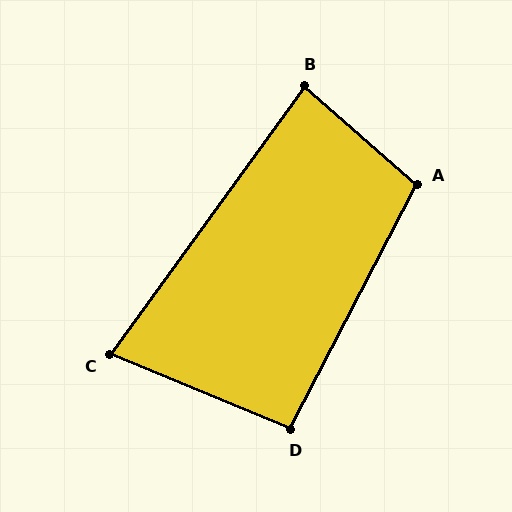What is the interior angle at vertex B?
Approximately 85 degrees (acute).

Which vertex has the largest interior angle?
A, at approximately 104 degrees.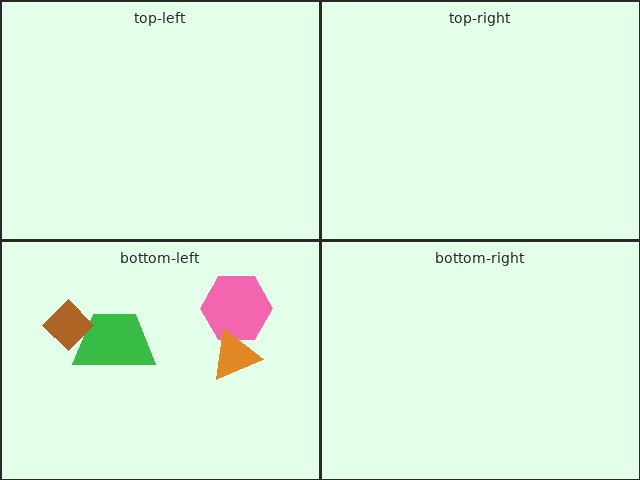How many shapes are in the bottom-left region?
4.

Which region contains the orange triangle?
The bottom-left region.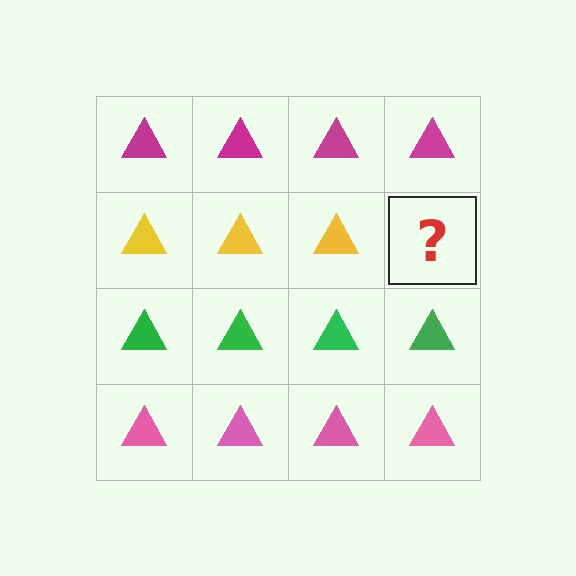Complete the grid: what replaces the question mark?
The question mark should be replaced with a yellow triangle.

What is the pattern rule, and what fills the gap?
The rule is that each row has a consistent color. The gap should be filled with a yellow triangle.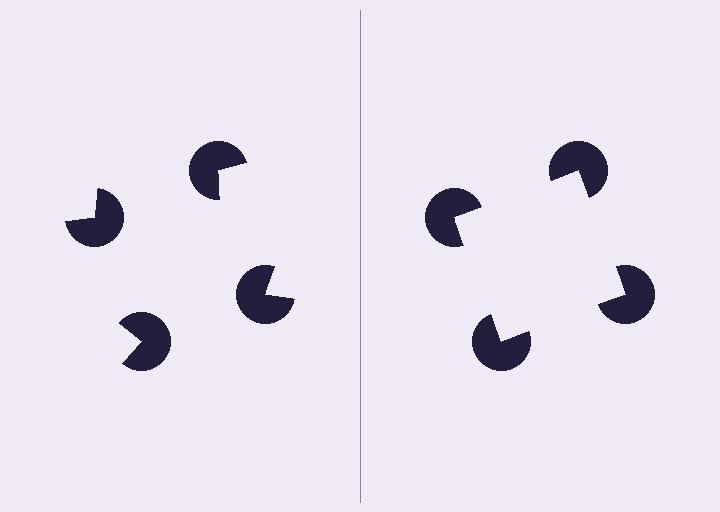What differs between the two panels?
The pac-man discs are positioned identically on both sides; only the wedge orientations differ. On the right they align to a square; on the left they are misaligned.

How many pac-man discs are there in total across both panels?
8 — 4 on each side.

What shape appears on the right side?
An illusory square.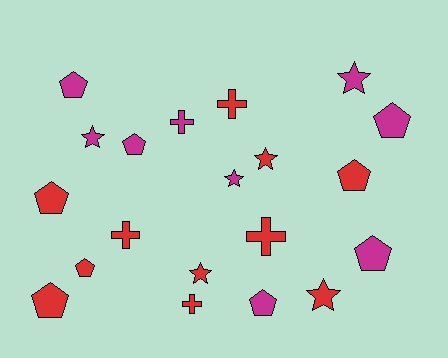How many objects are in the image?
There are 20 objects.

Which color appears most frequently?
Red, with 11 objects.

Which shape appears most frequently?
Pentagon, with 9 objects.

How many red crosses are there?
There are 4 red crosses.